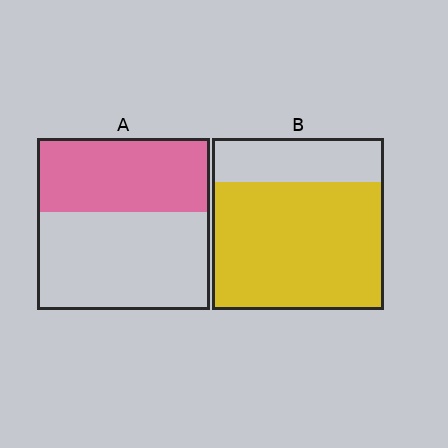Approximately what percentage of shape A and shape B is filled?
A is approximately 45% and B is approximately 75%.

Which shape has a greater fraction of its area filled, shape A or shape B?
Shape B.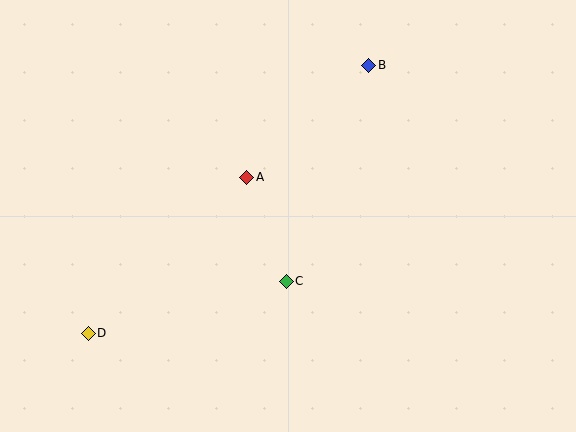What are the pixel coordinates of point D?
Point D is at (88, 333).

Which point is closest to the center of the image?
Point A at (247, 177) is closest to the center.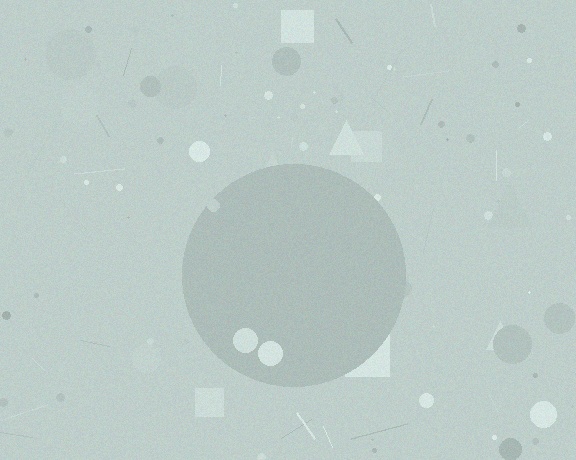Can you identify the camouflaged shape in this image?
The camouflaged shape is a circle.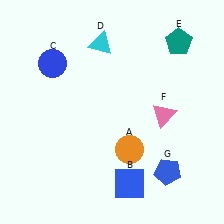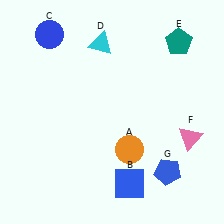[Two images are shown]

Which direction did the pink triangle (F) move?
The pink triangle (F) moved right.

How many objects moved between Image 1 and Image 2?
2 objects moved between the two images.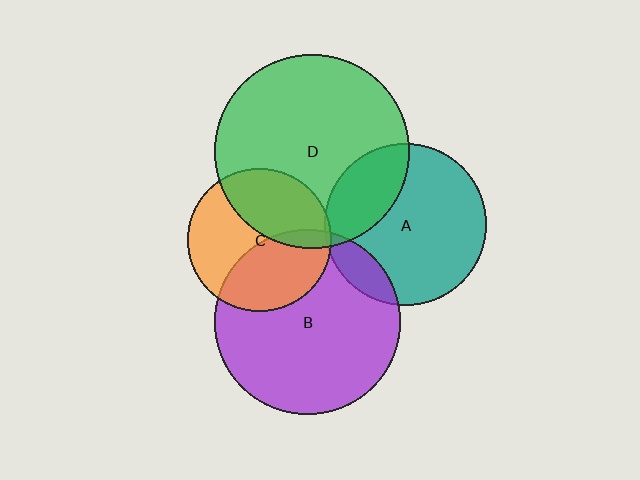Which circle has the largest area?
Circle D (green).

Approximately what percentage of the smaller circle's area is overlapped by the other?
Approximately 10%.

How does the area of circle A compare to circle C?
Approximately 1.3 times.